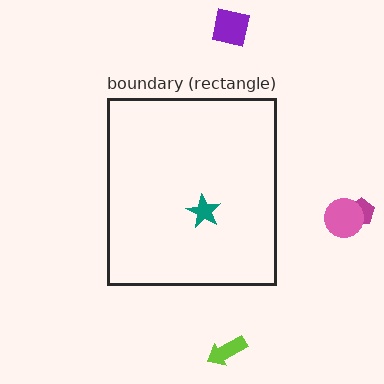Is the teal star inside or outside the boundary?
Inside.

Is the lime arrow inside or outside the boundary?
Outside.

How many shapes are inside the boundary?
1 inside, 4 outside.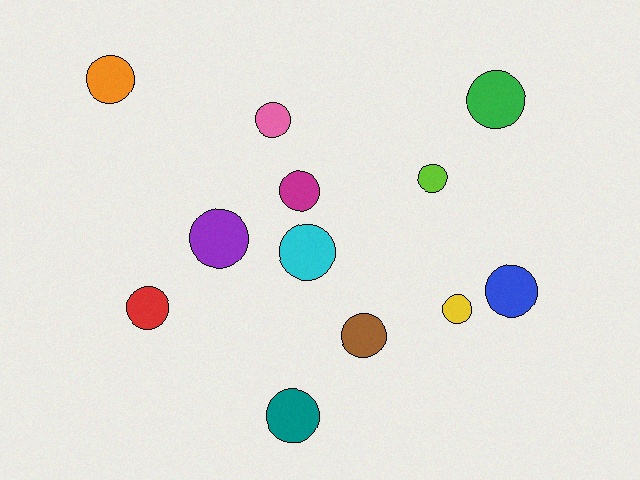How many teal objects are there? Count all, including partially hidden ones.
There is 1 teal object.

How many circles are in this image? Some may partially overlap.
There are 12 circles.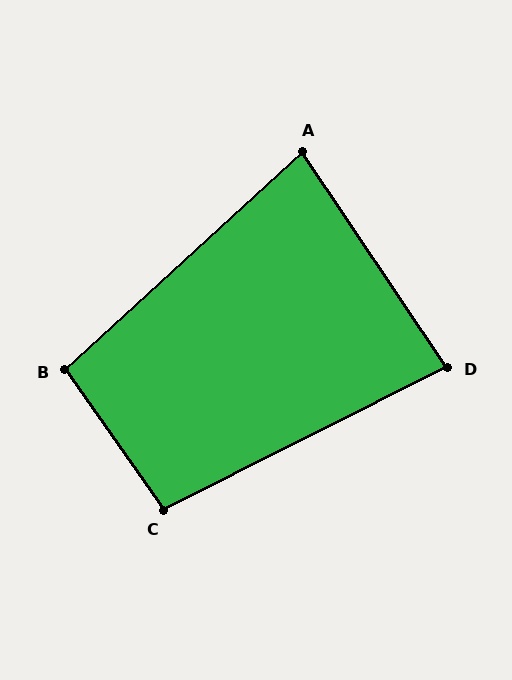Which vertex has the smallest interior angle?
A, at approximately 82 degrees.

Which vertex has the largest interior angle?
C, at approximately 98 degrees.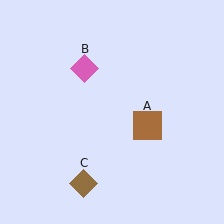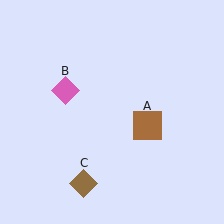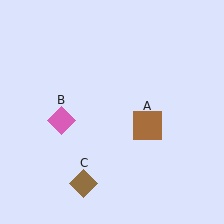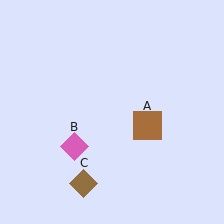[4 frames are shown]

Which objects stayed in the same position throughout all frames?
Brown square (object A) and brown diamond (object C) remained stationary.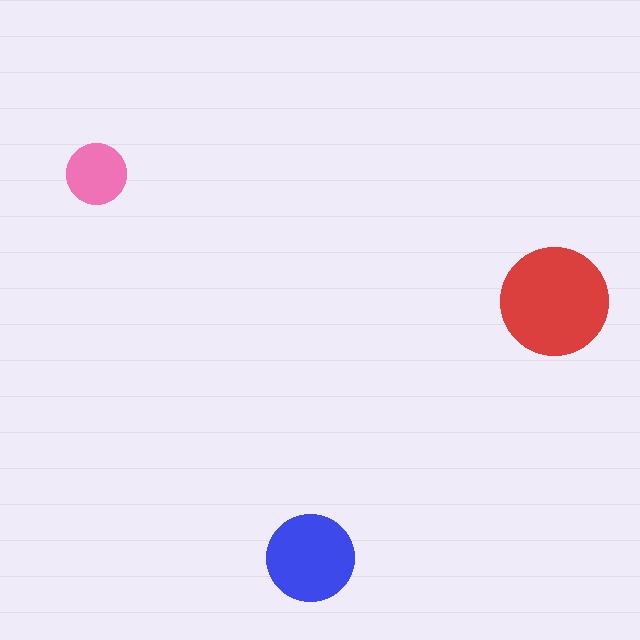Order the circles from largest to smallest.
the red one, the blue one, the pink one.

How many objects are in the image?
There are 3 objects in the image.